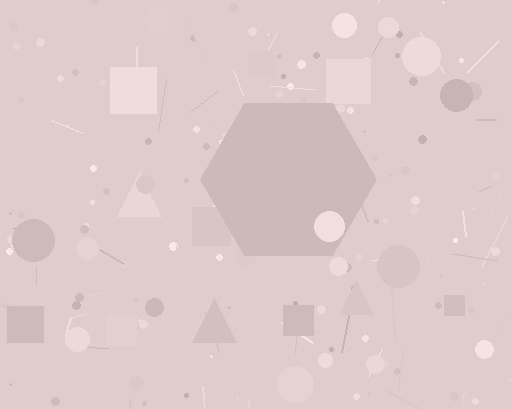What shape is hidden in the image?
A hexagon is hidden in the image.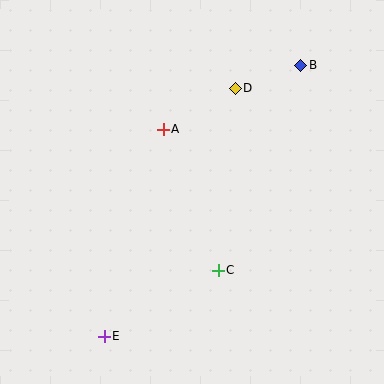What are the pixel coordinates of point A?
Point A is at (163, 129).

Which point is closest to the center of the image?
Point A at (163, 129) is closest to the center.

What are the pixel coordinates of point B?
Point B is at (301, 65).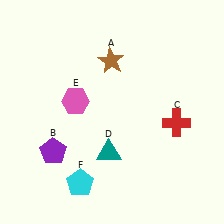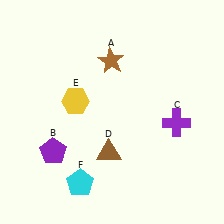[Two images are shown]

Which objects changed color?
C changed from red to purple. D changed from teal to brown. E changed from pink to yellow.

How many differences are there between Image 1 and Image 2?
There are 3 differences between the two images.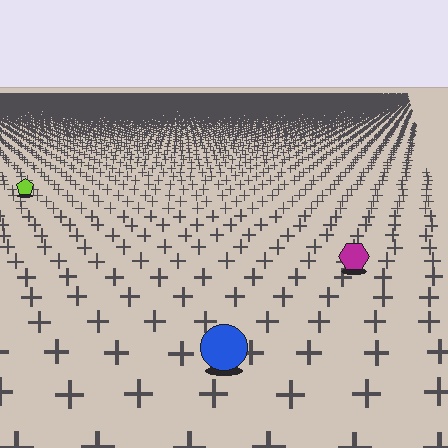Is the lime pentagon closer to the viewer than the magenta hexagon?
No. The magenta hexagon is closer — you can tell from the texture gradient: the ground texture is coarser near it.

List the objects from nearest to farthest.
From nearest to farthest: the blue circle, the magenta hexagon, the lime pentagon.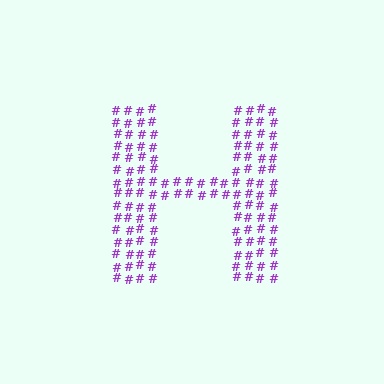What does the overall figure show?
The overall figure shows the letter H.